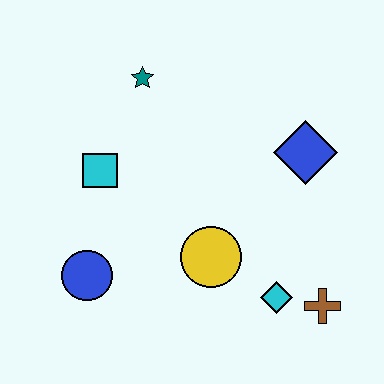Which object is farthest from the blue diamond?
The blue circle is farthest from the blue diamond.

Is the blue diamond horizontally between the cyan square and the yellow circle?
No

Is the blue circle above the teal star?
No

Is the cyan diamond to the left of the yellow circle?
No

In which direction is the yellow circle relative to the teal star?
The yellow circle is below the teal star.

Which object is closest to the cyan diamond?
The brown cross is closest to the cyan diamond.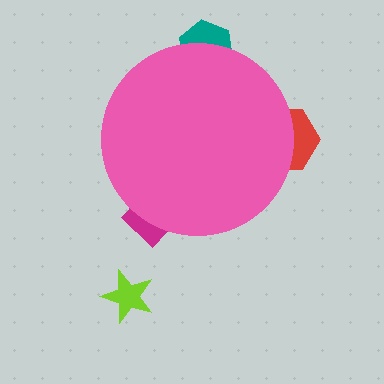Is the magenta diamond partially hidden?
Yes, the magenta diamond is partially hidden behind the pink circle.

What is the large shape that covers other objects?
A pink circle.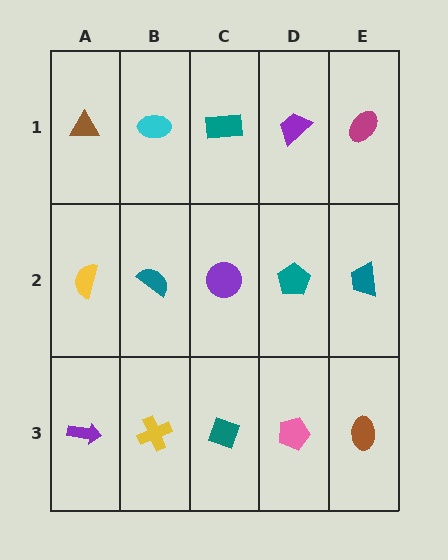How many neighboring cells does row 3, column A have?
2.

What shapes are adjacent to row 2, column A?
A brown triangle (row 1, column A), a purple arrow (row 3, column A), a teal semicircle (row 2, column B).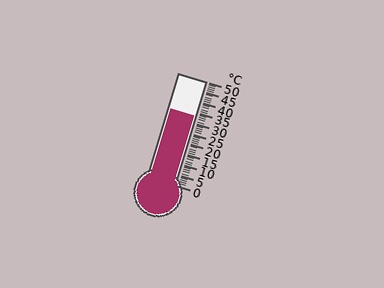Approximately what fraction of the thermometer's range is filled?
The thermometer is filled to approximately 65% of its range.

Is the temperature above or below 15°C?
The temperature is above 15°C.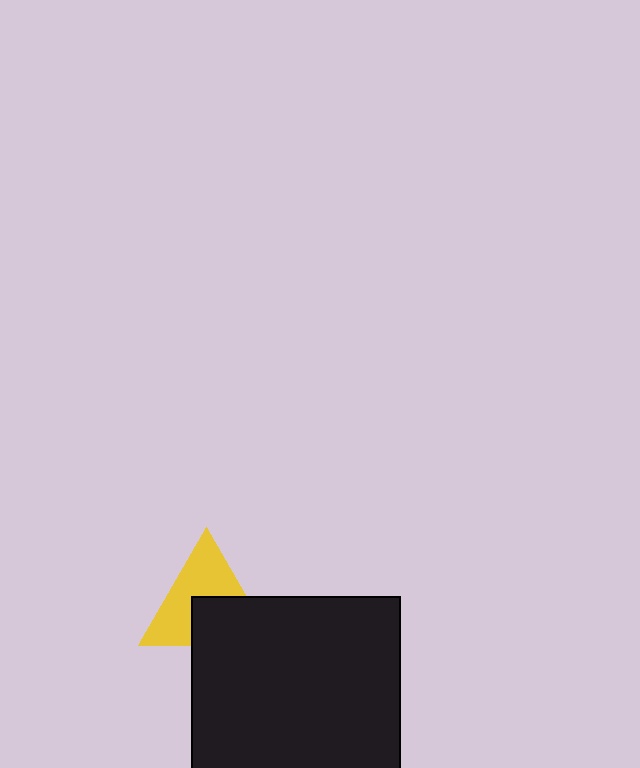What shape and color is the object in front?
The object in front is a black square.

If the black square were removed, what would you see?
You would see the complete yellow triangle.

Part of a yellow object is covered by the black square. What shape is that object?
It is a triangle.